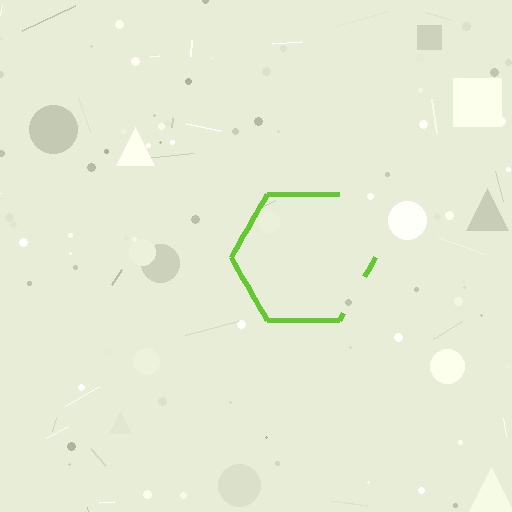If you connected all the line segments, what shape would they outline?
They would outline a hexagon.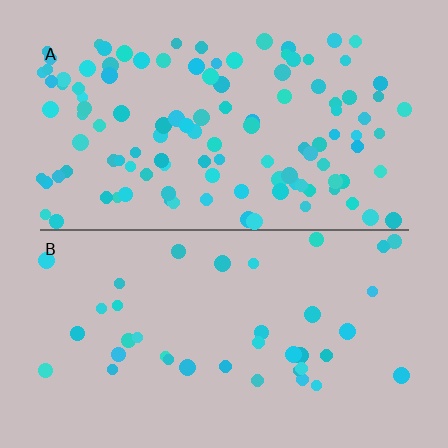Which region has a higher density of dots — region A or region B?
A (the top).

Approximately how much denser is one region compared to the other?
Approximately 2.9× — region A over region B.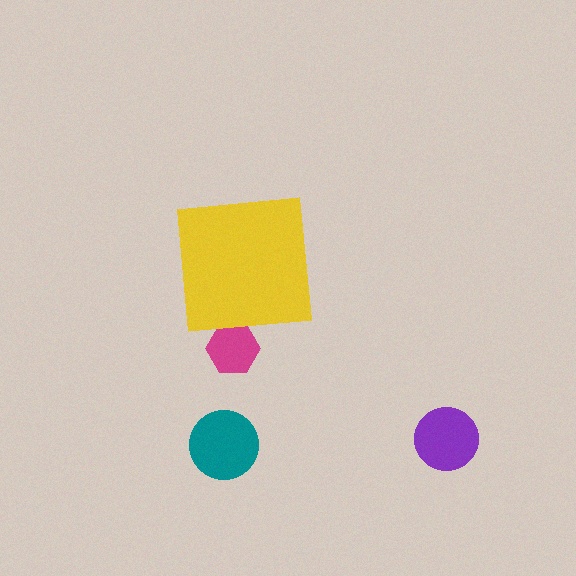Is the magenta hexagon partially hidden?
Yes, the magenta hexagon is partially hidden behind the yellow square.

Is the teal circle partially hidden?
No, the teal circle is fully visible.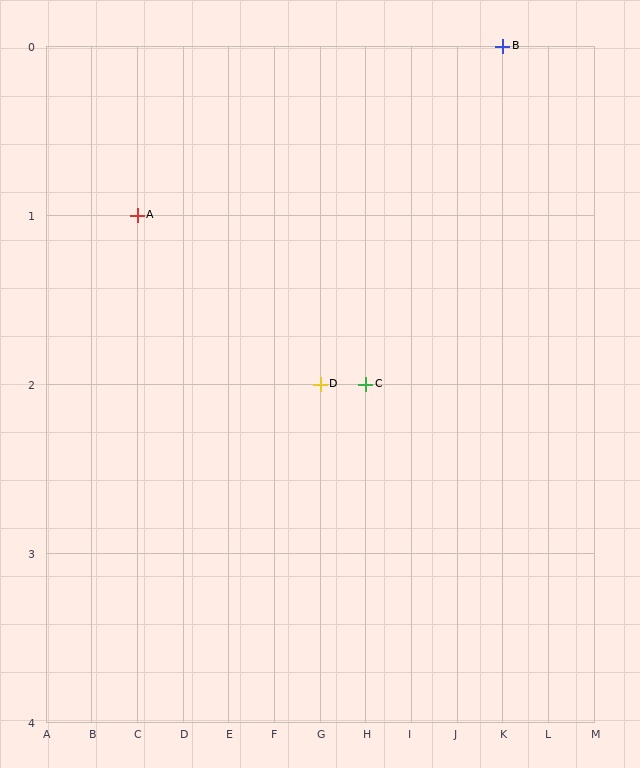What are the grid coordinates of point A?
Point A is at grid coordinates (C, 1).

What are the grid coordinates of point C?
Point C is at grid coordinates (H, 2).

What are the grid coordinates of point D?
Point D is at grid coordinates (G, 2).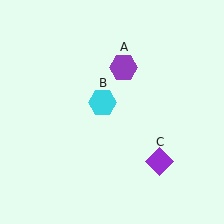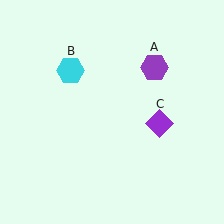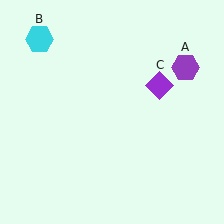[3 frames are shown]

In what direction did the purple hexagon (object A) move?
The purple hexagon (object A) moved right.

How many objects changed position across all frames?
3 objects changed position: purple hexagon (object A), cyan hexagon (object B), purple diamond (object C).